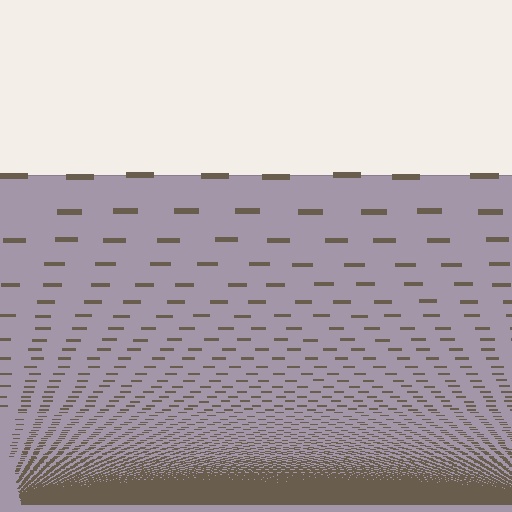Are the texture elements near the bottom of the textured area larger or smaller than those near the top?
Smaller. The gradient is inverted — elements near the bottom are smaller and denser.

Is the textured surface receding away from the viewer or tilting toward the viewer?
The surface appears to tilt toward the viewer. Texture elements get larger and sparser toward the top.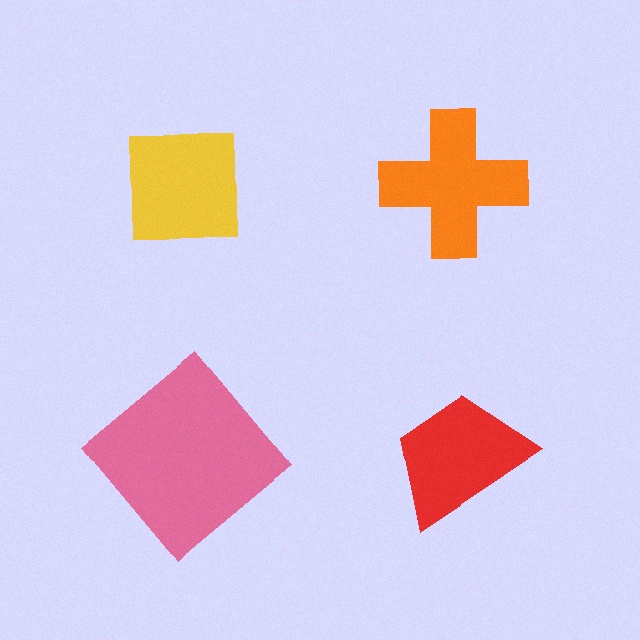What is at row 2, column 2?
A red trapezoid.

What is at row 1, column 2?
An orange cross.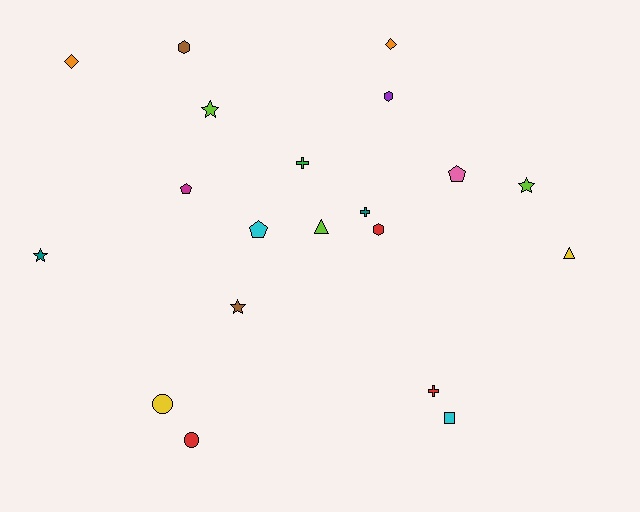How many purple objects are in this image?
There is 1 purple object.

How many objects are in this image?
There are 20 objects.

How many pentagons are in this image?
There are 3 pentagons.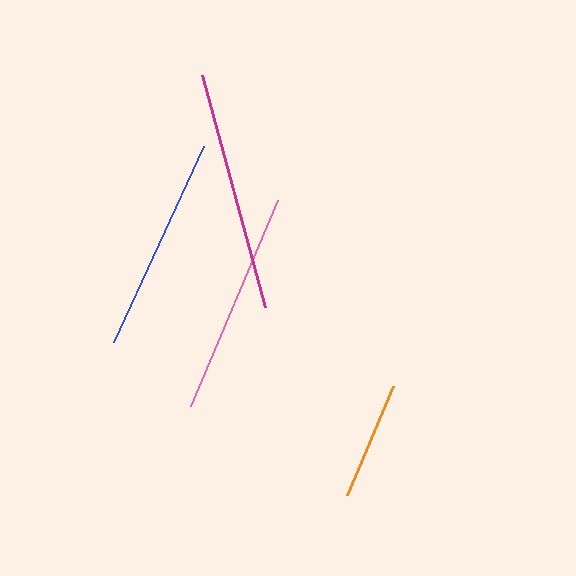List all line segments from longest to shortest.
From longest to shortest: magenta, pink, blue, orange.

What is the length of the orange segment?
The orange segment is approximately 118 pixels long.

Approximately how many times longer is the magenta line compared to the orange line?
The magenta line is approximately 2.0 times the length of the orange line.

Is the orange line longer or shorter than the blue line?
The blue line is longer than the orange line.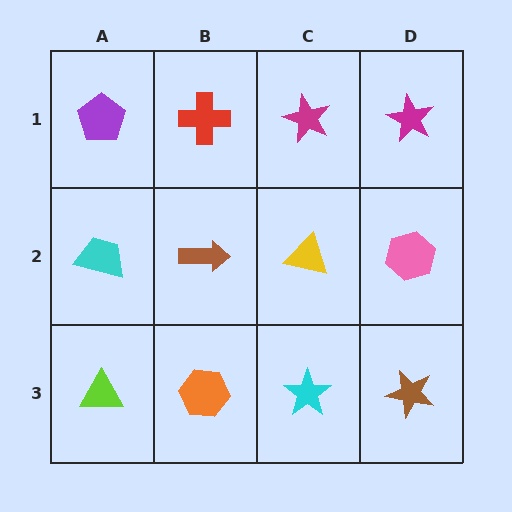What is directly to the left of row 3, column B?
A lime triangle.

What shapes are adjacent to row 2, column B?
A red cross (row 1, column B), an orange hexagon (row 3, column B), a cyan trapezoid (row 2, column A), a yellow triangle (row 2, column C).